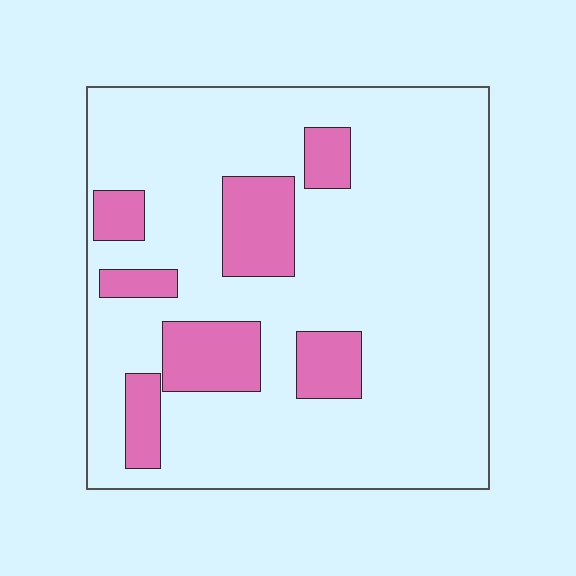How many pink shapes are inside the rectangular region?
7.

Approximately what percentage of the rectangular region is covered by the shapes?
Approximately 20%.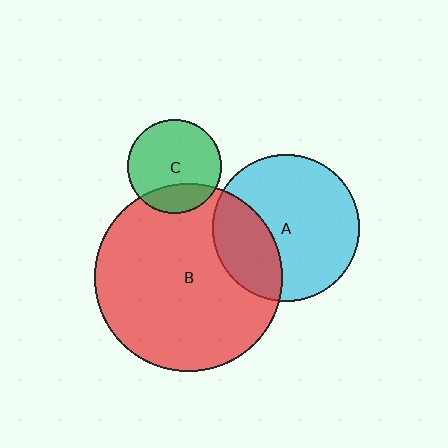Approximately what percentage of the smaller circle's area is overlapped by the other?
Approximately 25%.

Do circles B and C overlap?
Yes.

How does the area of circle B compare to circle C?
Approximately 4.1 times.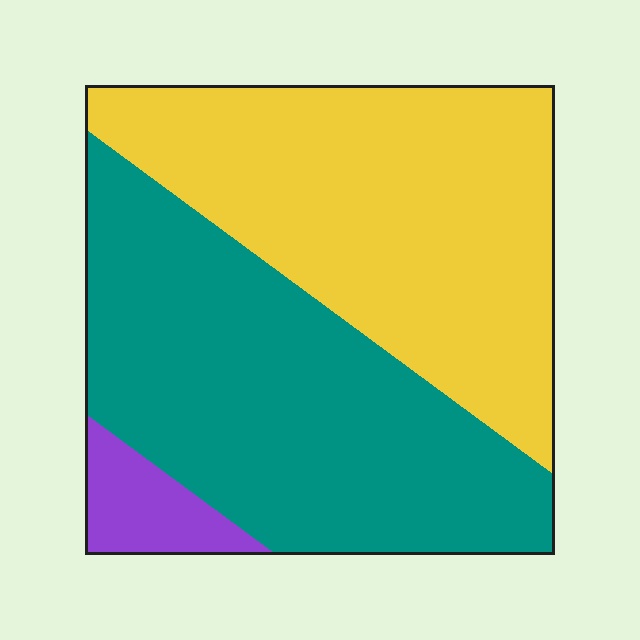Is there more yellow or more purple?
Yellow.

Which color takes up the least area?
Purple, at roughly 5%.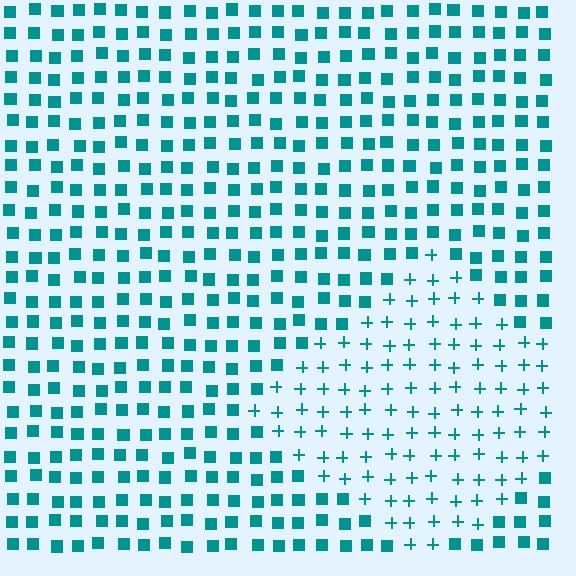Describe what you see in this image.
The image is filled with small teal elements arranged in a uniform grid. A diamond-shaped region contains plus signs, while the surrounding area contains squares. The boundary is defined purely by the change in element shape.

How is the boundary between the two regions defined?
The boundary is defined by a change in element shape: plus signs inside vs. squares outside. All elements share the same color and spacing.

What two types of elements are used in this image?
The image uses plus signs inside the diamond region and squares outside it.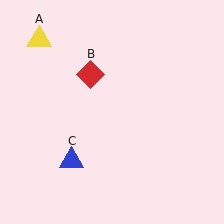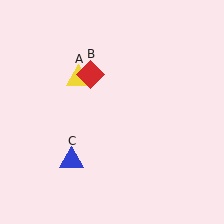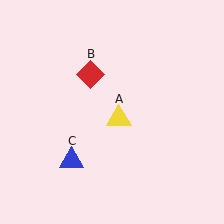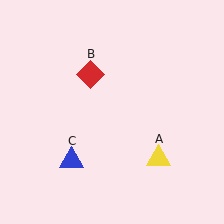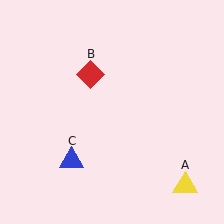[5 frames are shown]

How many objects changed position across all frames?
1 object changed position: yellow triangle (object A).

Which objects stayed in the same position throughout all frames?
Red diamond (object B) and blue triangle (object C) remained stationary.